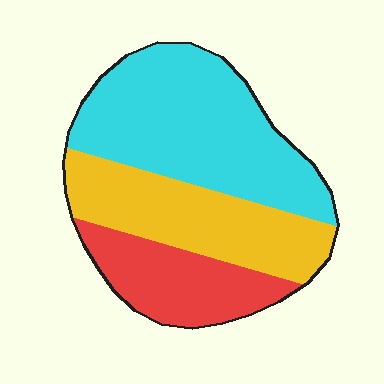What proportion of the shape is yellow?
Yellow covers 31% of the shape.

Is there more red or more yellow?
Yellow.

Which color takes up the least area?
Red, at roughly 20%.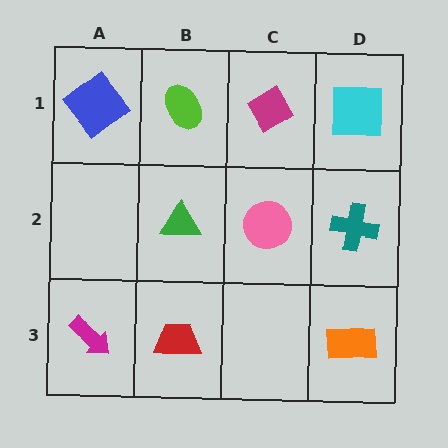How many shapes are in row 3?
3 shapes.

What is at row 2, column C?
A pink circle.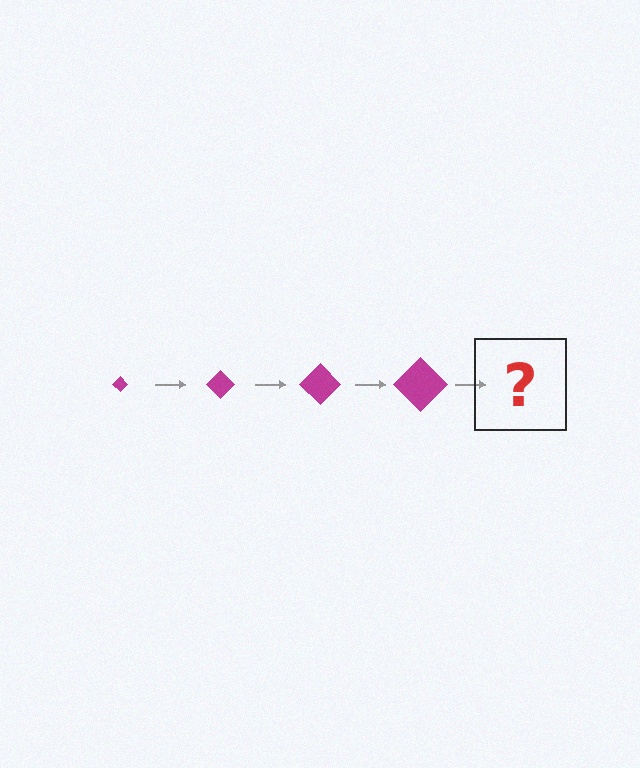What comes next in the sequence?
The next element should be a magenta diamond, larger than the previous one.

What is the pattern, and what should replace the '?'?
The pattern is that the diamond gets progressively larger each step. The '?' should be a magenta diamond, larger than the previous one.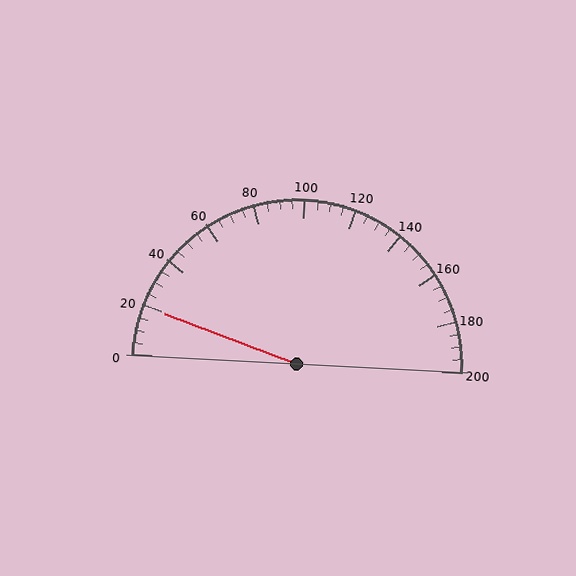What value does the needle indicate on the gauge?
The needle indicates approximately 20.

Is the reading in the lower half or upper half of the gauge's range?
The reading is in the lower half of the range (0 to 200).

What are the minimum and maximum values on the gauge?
The gauge ranges from 0 to 200.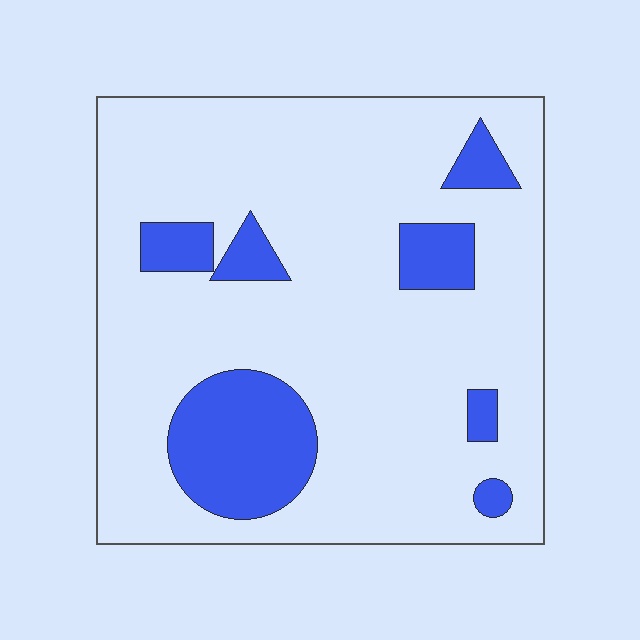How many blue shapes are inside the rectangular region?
7.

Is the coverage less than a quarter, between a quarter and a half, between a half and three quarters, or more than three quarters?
Less than a quarter.